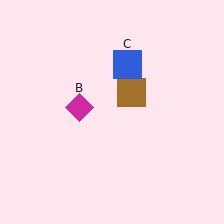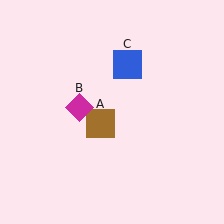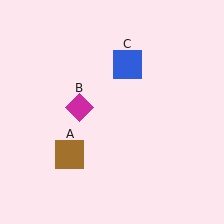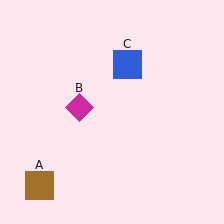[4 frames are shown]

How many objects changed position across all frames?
1 object changed position: brown square (object A).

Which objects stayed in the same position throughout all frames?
Magenta diamond (object B) and blue square (object C) remained stationary.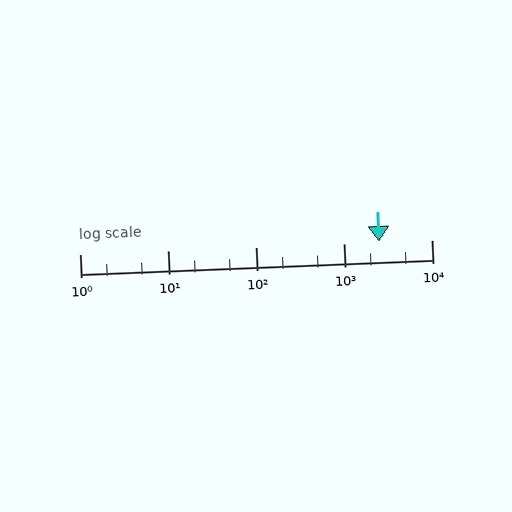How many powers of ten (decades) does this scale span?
The scale spans 4 decades, from 1 to 10000.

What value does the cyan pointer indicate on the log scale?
The pointer indicates approximately 2500.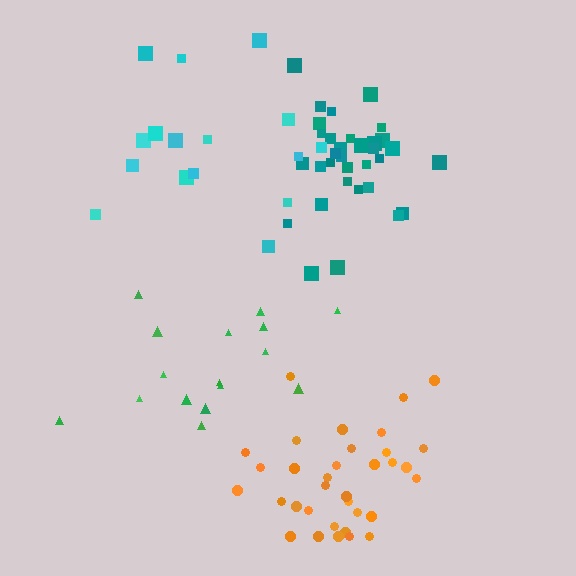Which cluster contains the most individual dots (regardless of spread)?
Orange (34).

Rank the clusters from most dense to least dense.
teal, orange, green, cyan.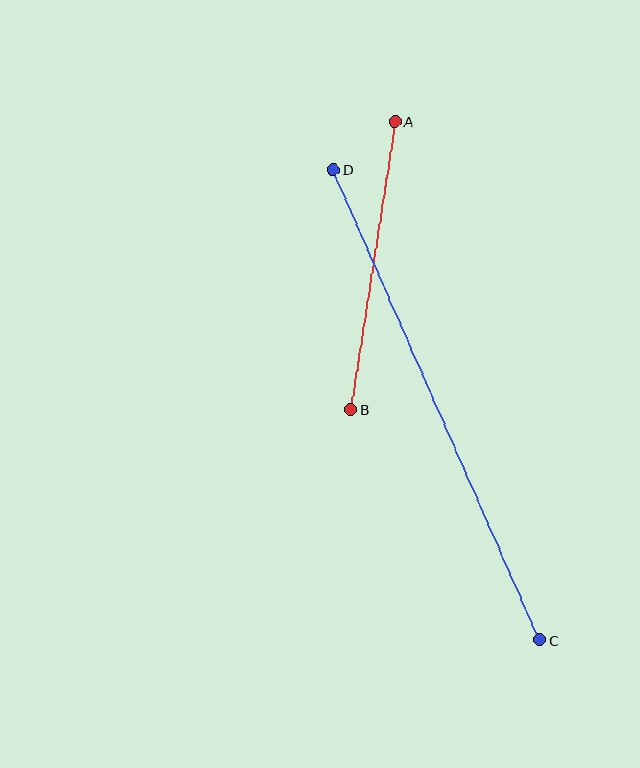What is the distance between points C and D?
The distance is approximately 514 pixels.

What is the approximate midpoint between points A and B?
The midpoint is at approximately (373, 266) pixels.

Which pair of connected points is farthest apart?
Points C and D are farthest apart.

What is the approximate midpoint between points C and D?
The midpoint is at approximately (436, 405) pixels.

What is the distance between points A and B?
The distance is approximately 291 pixels.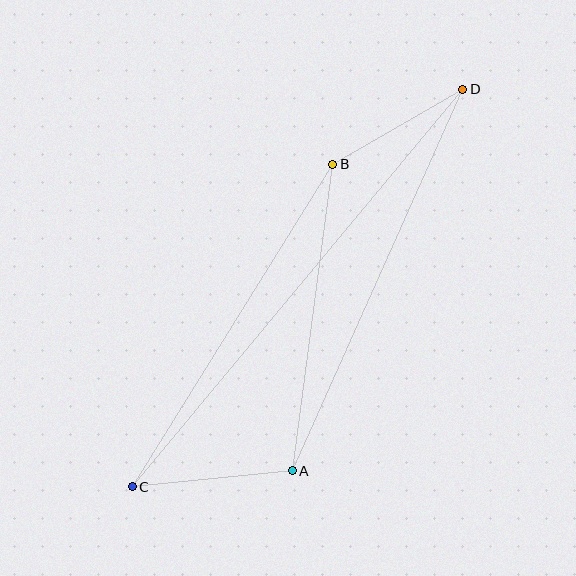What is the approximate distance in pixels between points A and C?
The distance between A and C is approximately 161 pixels.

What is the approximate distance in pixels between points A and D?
The distance between A and D is approximately 418 pixels.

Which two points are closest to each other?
Points B and D are closest to each other.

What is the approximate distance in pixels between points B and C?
The distance between B and C is approximately 380 pixels.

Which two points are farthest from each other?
Points C and D are farthest from each other.